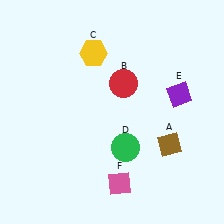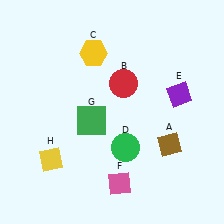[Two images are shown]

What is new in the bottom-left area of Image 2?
A yellow diamond (H) was added in the bottom-left area of Image 2.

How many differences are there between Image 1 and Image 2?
There are 2 differences between the two images.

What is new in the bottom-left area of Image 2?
A green square (G) was added in the bottom-left area of Image 2.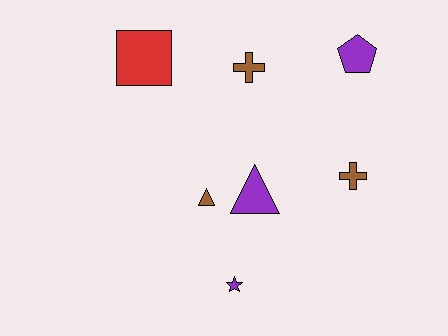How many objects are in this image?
There are 7 objects.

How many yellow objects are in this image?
There are no yellow objects.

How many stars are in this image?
There is 1 star.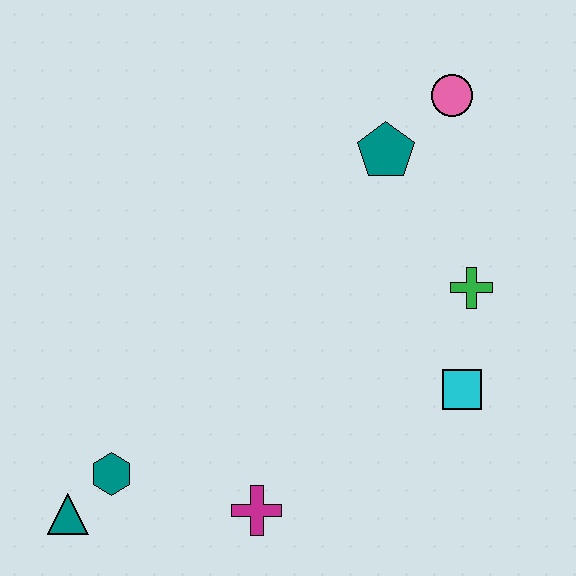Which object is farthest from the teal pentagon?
The teal triangle is farthest from the teal pentagon.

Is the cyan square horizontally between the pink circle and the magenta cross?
No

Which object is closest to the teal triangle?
The teal hexagon is closest to the teal triangle.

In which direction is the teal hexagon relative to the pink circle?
The teal hexagon is below the pink circle.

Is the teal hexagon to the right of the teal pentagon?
No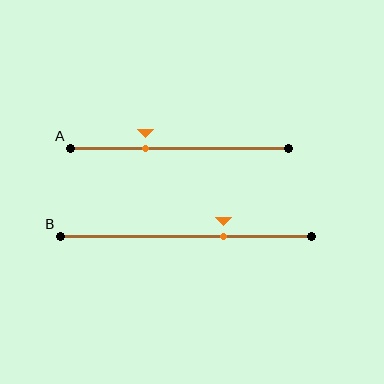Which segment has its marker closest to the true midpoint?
Segment B has its marker closest to the true midpoint.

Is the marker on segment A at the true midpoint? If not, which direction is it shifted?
No, the marker on segment A is shifted to the left by about 16% of the segment length.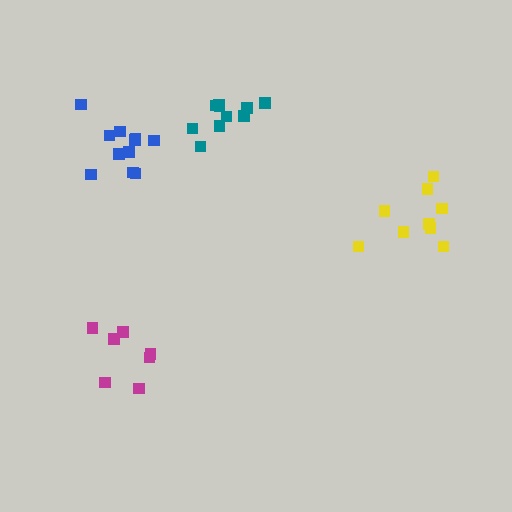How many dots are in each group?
Group 1: 10 dots, Group 2: 7 dots, Group 3: 9 dots, Group 4: 11 dots (37 total).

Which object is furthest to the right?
The yellow cluster is rightmost.